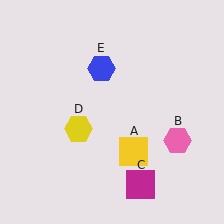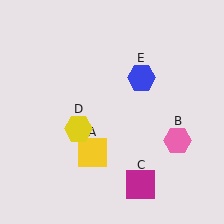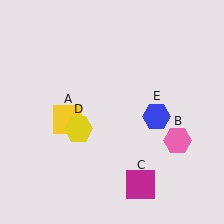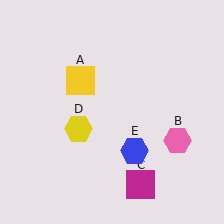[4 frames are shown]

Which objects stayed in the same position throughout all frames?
Pink hexagon (object B) and magenta square (object C) and yellow hexagon (object D) remained stationary.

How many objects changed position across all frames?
2 objects changed position: yellow square (object A), blue hexagon (object E).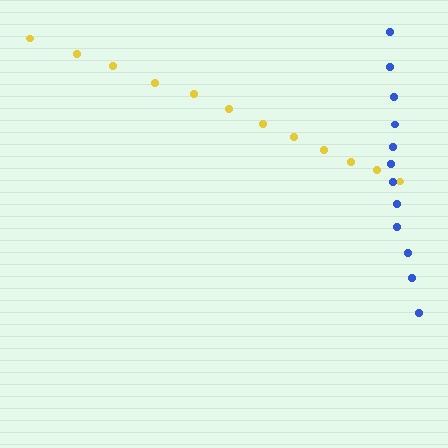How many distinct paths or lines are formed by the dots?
There are 2 distinct paths.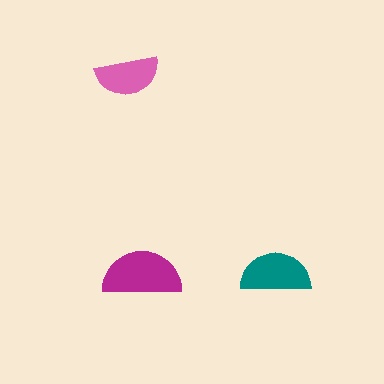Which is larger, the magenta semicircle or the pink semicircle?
The magenta one.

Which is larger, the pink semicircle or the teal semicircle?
The teal one.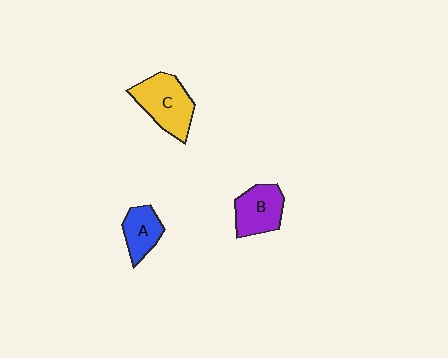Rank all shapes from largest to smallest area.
From largest to smallest: C (yellow), B (purple), A (blue).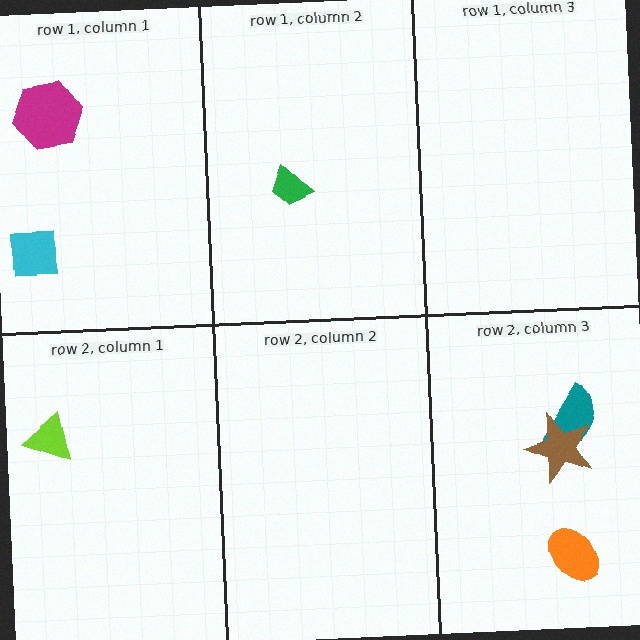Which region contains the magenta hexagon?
The row 1, column 1 region.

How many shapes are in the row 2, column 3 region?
3.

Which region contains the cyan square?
The row 1, column 1 region.